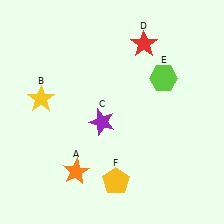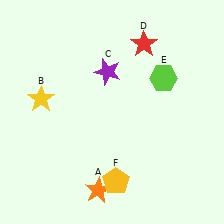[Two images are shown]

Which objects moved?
The objects that moved are: the orange star (A), the purple star (C).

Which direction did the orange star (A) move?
The orange star (A) moved right.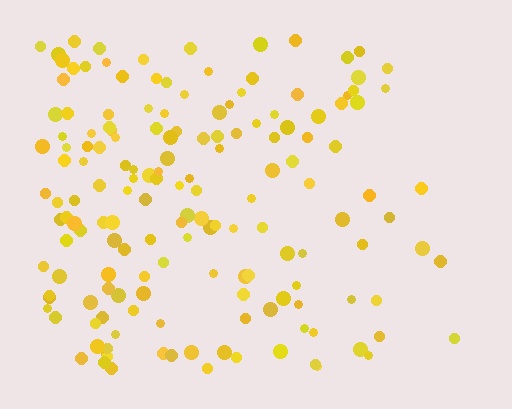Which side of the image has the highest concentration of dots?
The left.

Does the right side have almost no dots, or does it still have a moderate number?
Still a moderate number, just noticeably fewer than the left.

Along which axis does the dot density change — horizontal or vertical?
Horizontal.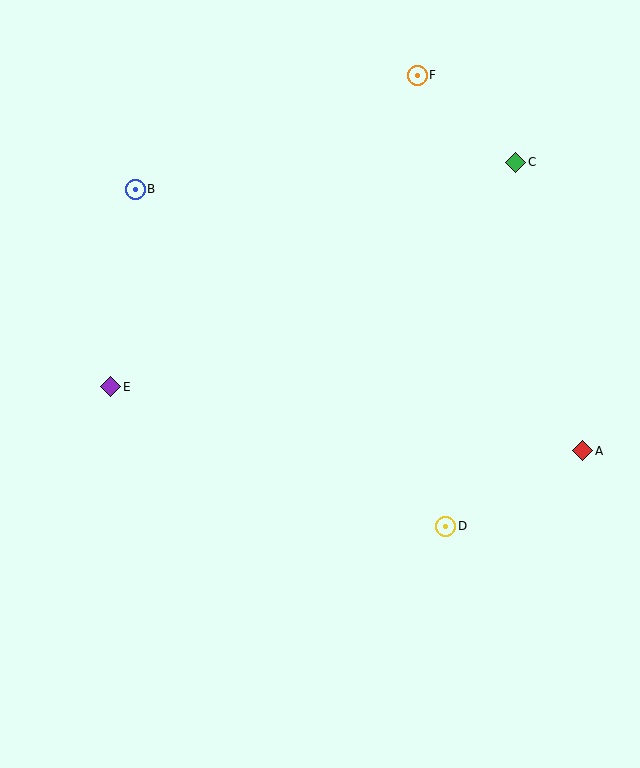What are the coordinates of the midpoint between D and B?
The midpoint between D and B is at (291, 358).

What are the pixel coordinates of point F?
Point F is at (417, 75).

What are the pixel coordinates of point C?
Point C is at (516, 162).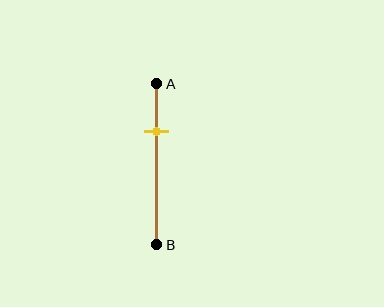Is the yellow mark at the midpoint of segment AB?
No, the mark is at about 30% from A, not at the 50% midpoint.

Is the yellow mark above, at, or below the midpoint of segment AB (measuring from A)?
The yellow mark is above the midpoint of segment AB.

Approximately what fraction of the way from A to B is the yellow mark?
The yellow mark is approximately 30% of the way from A to B.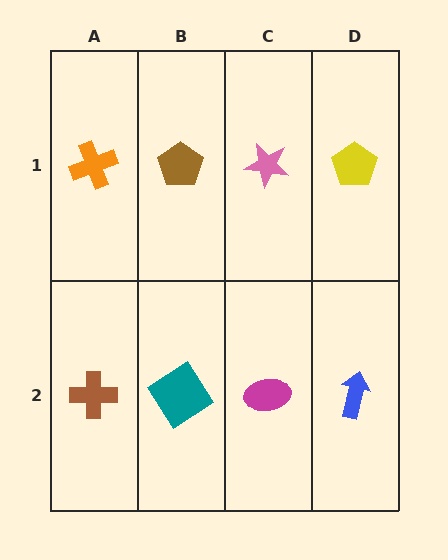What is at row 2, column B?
A teal diamond.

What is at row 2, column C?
A magenta ellipse.